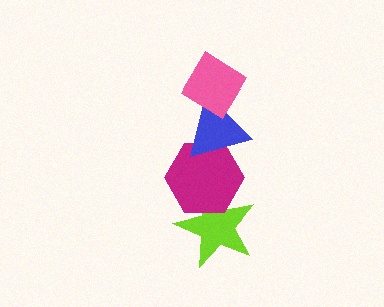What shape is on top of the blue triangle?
The pink diamond is on top of the blue triangle.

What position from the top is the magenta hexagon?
The magenta hexagon is 3rd from the top.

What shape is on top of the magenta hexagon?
The blue triangle is on top of the magenta hexagon.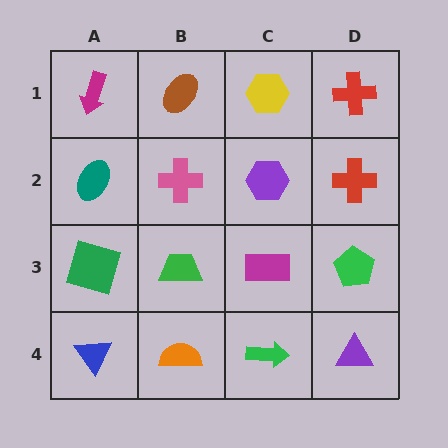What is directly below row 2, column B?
A green trapezoid.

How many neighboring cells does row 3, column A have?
3.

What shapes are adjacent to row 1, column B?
A pink cross (row 2, column B), a magenta arrow (row 1, column A), a yellow hexagon (row 1, column C).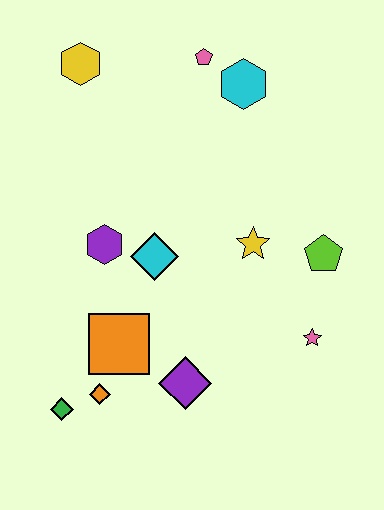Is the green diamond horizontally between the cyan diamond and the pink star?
No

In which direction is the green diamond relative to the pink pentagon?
The green diamond is below the pink pentagon.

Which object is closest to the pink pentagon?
The cyan hexagon is closest to the pink pentagon.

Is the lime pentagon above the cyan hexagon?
No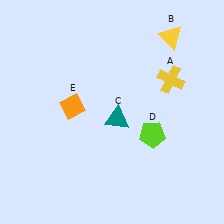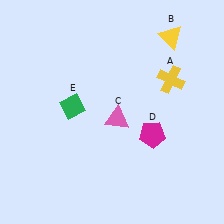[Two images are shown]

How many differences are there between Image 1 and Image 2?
There are 3 differences between the two images.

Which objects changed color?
C changed from teal to pink. D changed from lime to magenta. E changed from orange to green.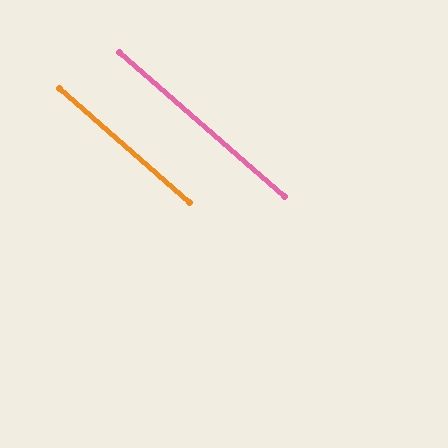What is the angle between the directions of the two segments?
Approximately 0 degrees.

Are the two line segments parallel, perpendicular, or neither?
Parallel — their directions differ by only 0.2°.